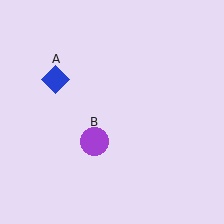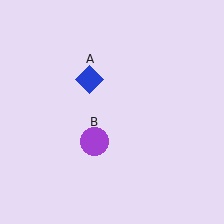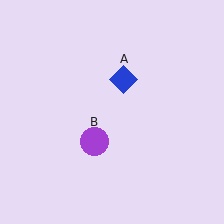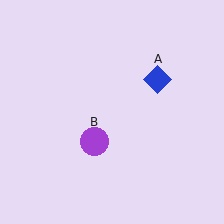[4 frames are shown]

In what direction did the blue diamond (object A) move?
The blue diamond (object A) moved right.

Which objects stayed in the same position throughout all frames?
Purple circle (object B) remained stationary.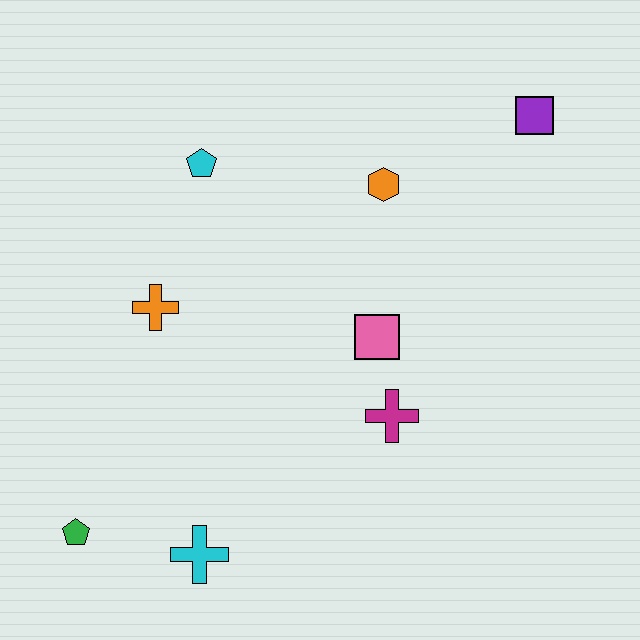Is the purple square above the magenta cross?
Yes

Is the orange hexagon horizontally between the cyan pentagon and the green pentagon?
No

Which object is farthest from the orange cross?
The purple square is farthest from the orange cross.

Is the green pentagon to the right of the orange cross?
No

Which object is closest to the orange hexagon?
The pink square is closest to the orange hexagon.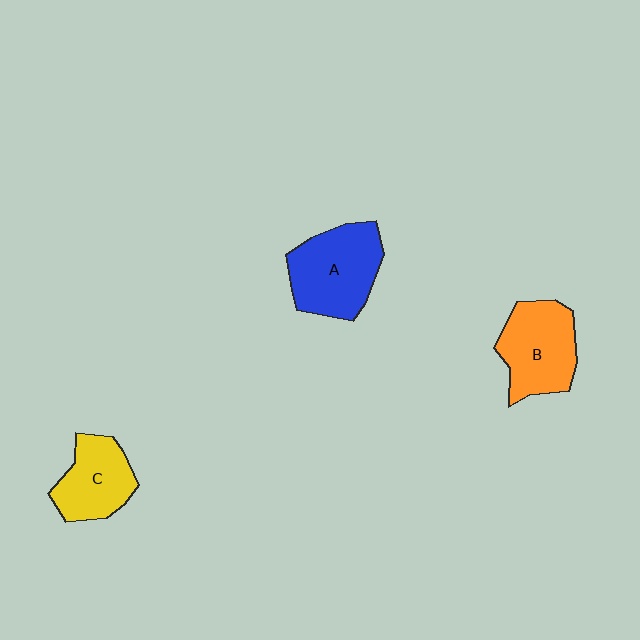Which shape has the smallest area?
Shape C (yellow).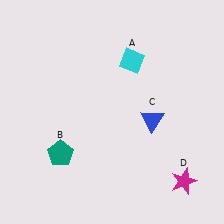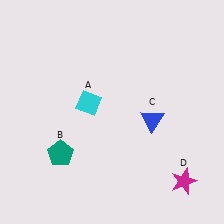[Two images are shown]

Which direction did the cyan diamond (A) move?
The cyan diamond (A) moved left.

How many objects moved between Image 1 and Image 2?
1 object moved between the two images.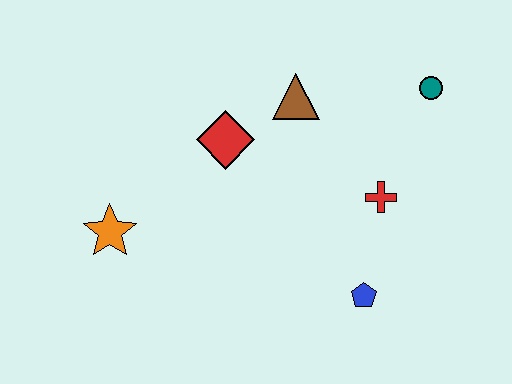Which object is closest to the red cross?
The blue pentagon is closest to the red cross.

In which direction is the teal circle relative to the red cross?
The teal circle is above the red cross.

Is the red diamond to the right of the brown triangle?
No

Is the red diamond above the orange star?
Yes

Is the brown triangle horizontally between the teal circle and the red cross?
No